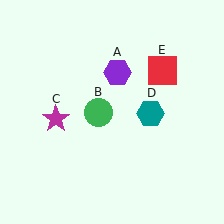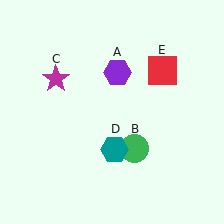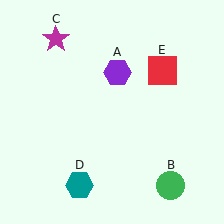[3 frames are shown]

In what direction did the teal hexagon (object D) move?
The teal hexagon (object D) moved down and to the left.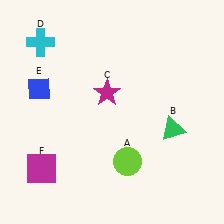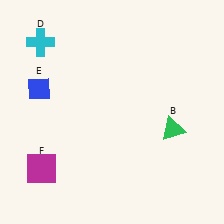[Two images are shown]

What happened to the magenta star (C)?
The magenta star (C) was removed in Image 2. It was in the top-left area of Image 1.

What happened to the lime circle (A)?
The lime circle (A) was removed in Image 2. It was in the bottom-right area of Image 1.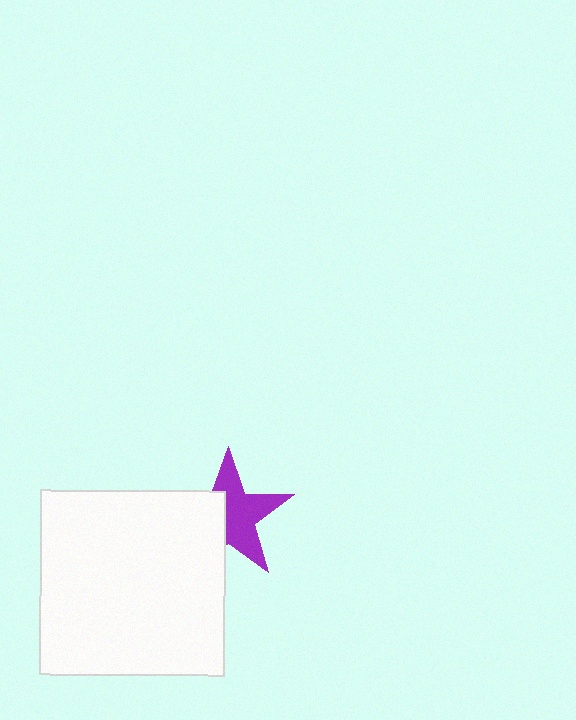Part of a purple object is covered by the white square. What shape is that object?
It is a star.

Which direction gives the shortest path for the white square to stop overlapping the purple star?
Moving left gives the shortest separation.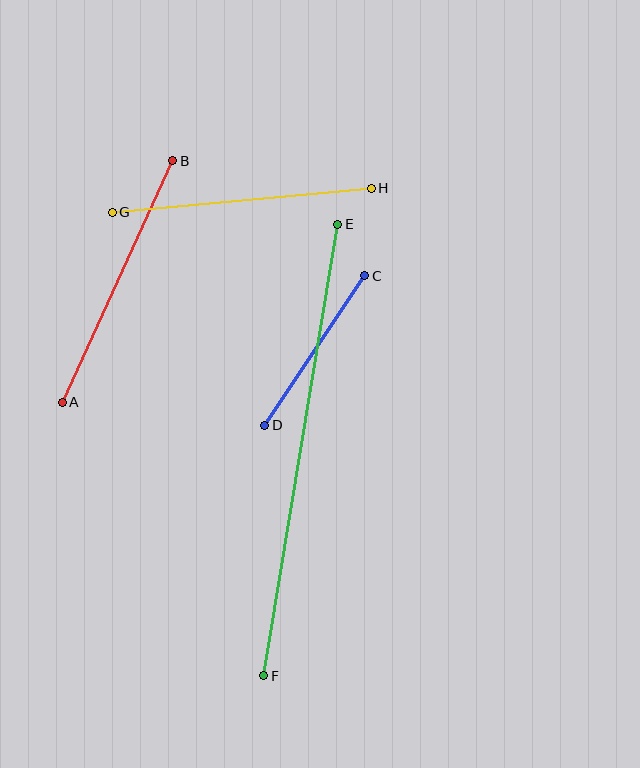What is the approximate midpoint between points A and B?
The midpoint is at approximately (117, 282) pixels.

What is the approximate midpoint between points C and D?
The midpoint is at approximately (315, 351) pixels.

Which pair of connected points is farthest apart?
Points E and F are farthest apart.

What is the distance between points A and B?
The distance is approximately 266 pixels.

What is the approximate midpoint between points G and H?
The midpoint is at approximately (242, 200) pixels.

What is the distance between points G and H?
The distance is approximately 260 pixels.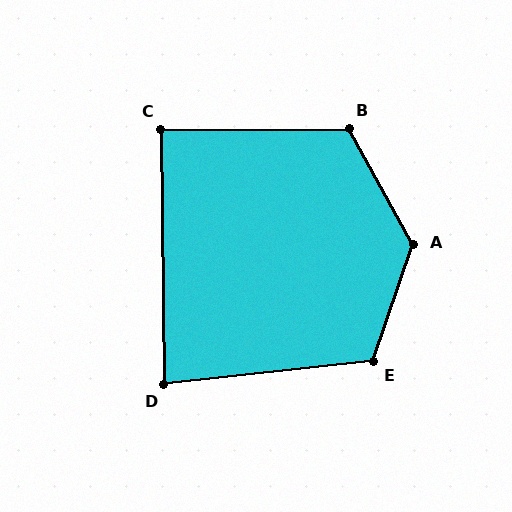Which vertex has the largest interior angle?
A, at approximately 132 degrees.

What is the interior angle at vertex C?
Approximately 90 degrees (approximately right).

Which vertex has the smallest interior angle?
D, at approximately 84 degrees.